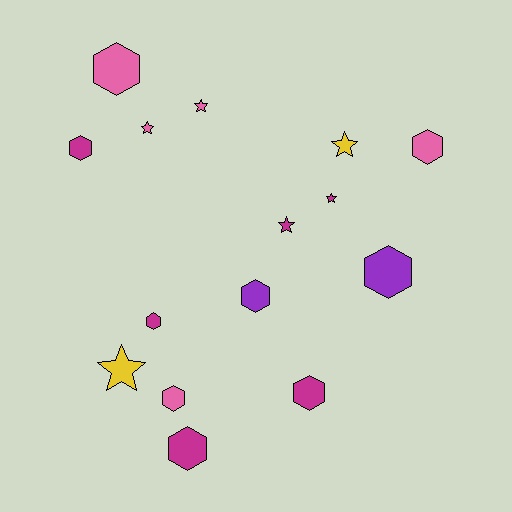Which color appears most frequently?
Magenta, with 6 objects.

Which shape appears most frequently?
Hexagon, with 9 objects.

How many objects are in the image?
There are 15 objects.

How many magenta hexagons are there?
There are 4 magenta hexagons.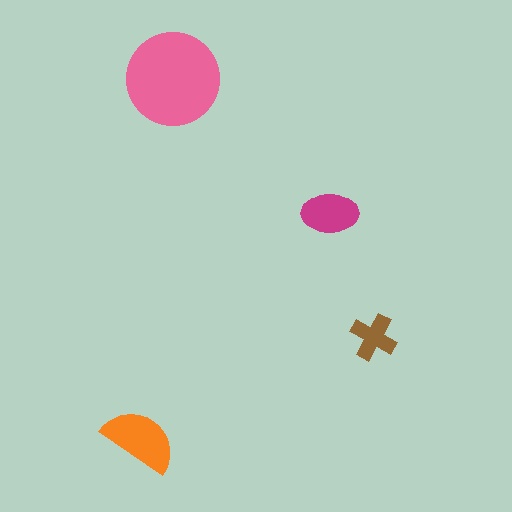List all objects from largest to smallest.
The pink circle, the orange semicircle, the magenta ellipse, the brown cross.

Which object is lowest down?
The orange semicircle is bottommost.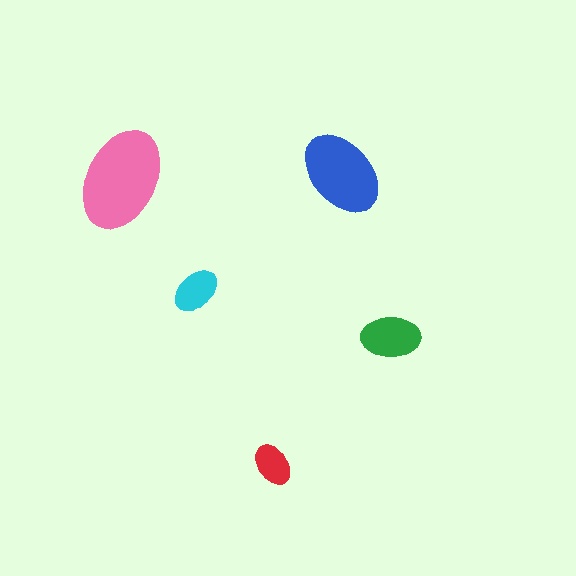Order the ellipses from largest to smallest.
the pink one, the blue one, the green one, the cyan one, the red one.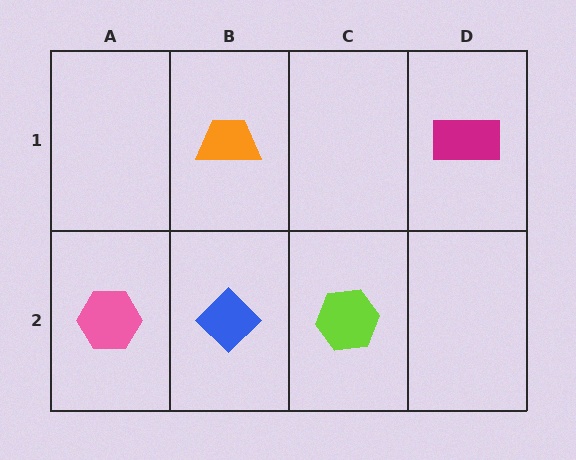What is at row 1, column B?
An orange trapezoid.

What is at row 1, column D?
A magenta rectangle.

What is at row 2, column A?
A pink hexagon.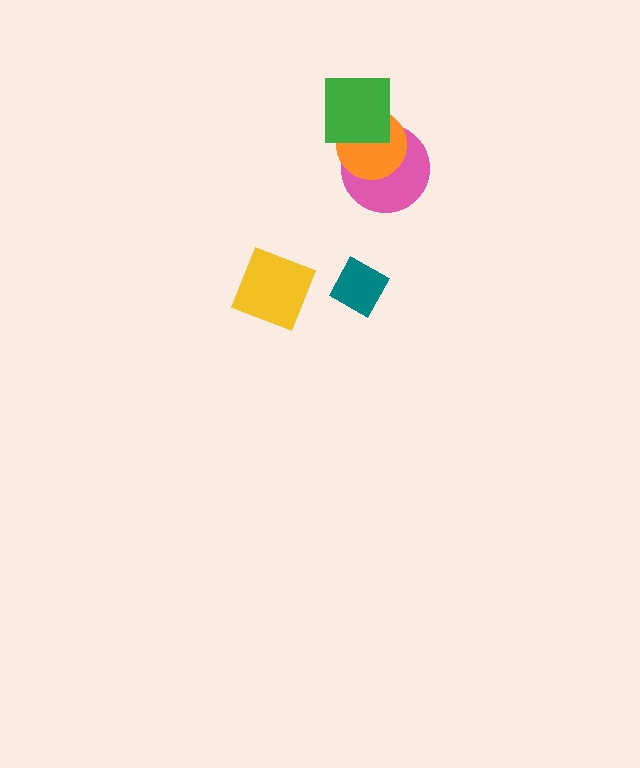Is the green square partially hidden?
No, no other shape covers it.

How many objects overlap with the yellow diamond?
0 objects overlap with the yellow diamond.